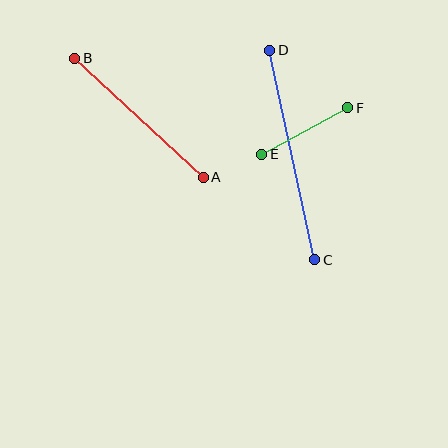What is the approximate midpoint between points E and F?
The midpoint is at approximately (305, 131) pixels.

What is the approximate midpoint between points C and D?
The midpoint is at approximately (292, 155) pixels.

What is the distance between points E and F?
The distance is approximately 98 pixels.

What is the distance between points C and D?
The distance is approximately 214 pixels.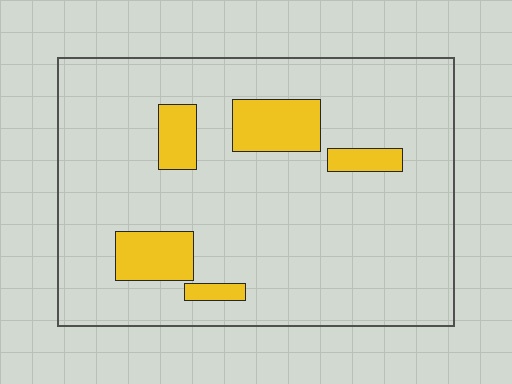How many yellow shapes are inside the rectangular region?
5.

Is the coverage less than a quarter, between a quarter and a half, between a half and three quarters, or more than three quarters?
Less than a quarter.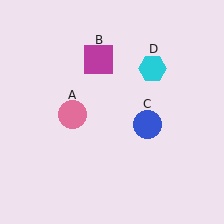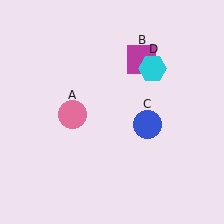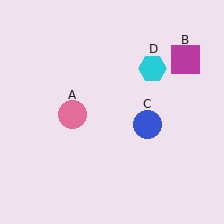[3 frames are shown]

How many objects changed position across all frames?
1 object changed position: magenta square (object B).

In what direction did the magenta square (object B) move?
The magenta square (object B) moved right.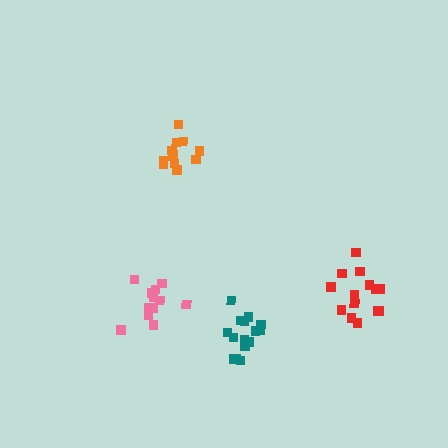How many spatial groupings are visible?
There are 4 spatial groupings.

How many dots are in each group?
Group 1: 12 dots, Group 2: 12 dots, Group 3: 15 dots, Group 4: 15 dots (54 total).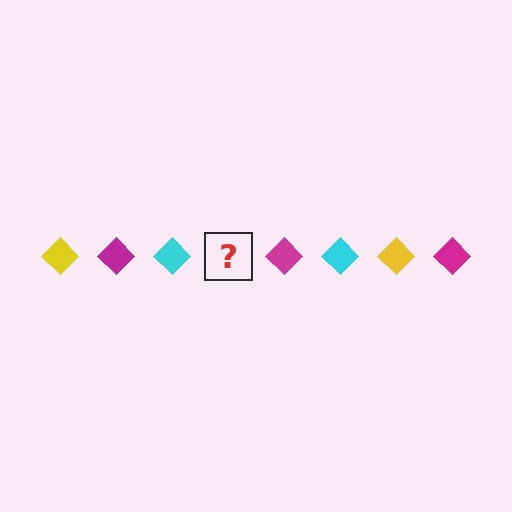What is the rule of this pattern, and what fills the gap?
The rule is that the pattern cycles through yellow, magenta, cyan diamonds. The gap should be filled with a yellow diamond.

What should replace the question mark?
The question mark should be replaced with a yellow diamond.